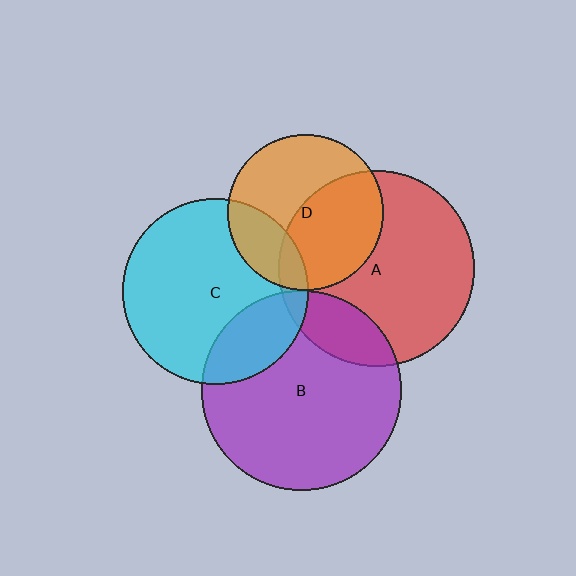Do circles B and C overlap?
Yes.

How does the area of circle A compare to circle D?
Approximately 1.6 times.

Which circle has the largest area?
Circle B (purple).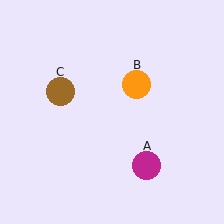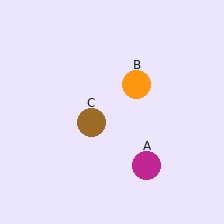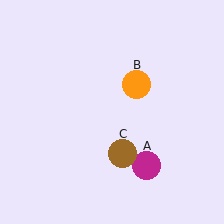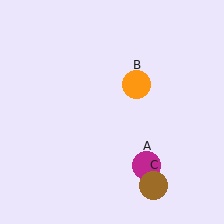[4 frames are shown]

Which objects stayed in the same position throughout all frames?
Magenta circle (object A) and orange circle (object B) remained stationary.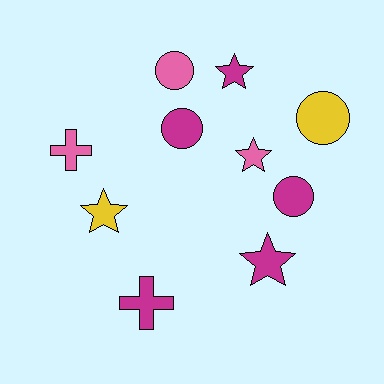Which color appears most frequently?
Magenta, with 5 objects.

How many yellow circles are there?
There is 1 yellow circle.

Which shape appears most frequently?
Star, with 4 objects.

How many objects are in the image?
There are 10 objects.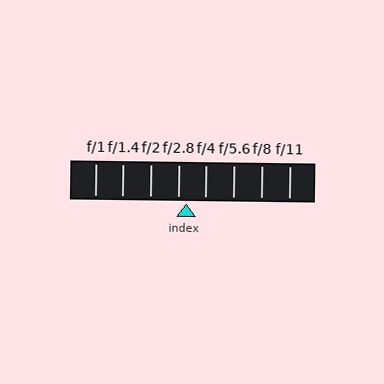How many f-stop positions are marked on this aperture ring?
There are 8 f-stop positions marked.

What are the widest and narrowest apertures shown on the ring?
The widest aperture shown is f/1 and the narrowest is f/11.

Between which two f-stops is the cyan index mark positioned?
The index mark is between f/2.8 and f/4.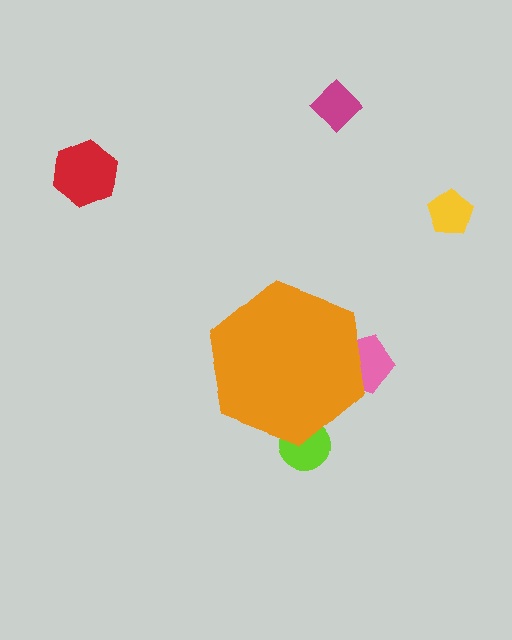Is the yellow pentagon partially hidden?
No, the yellow pentagon is fully visible.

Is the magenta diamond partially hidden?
No, the magenta diamond is fully visible.